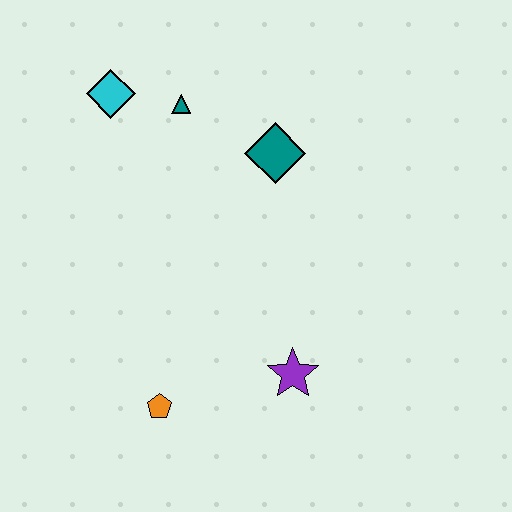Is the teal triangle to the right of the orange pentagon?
Yes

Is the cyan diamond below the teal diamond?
No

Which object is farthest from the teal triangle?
The orange pentagon is farthest from the teal triangle.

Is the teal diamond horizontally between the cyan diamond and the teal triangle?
No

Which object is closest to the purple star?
The orange pentagon is closest to the purple star.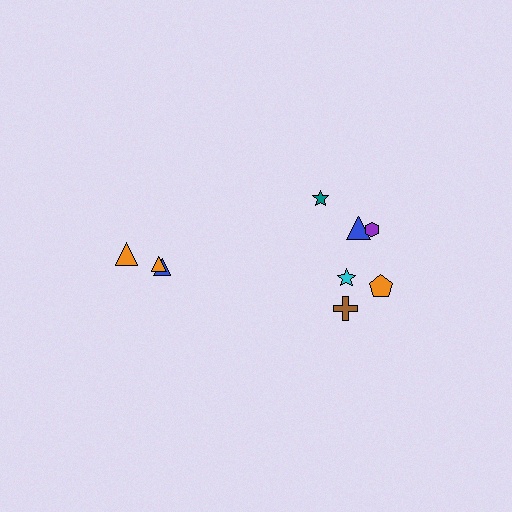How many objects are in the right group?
There are 6 objects.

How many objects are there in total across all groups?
There are 9 objects.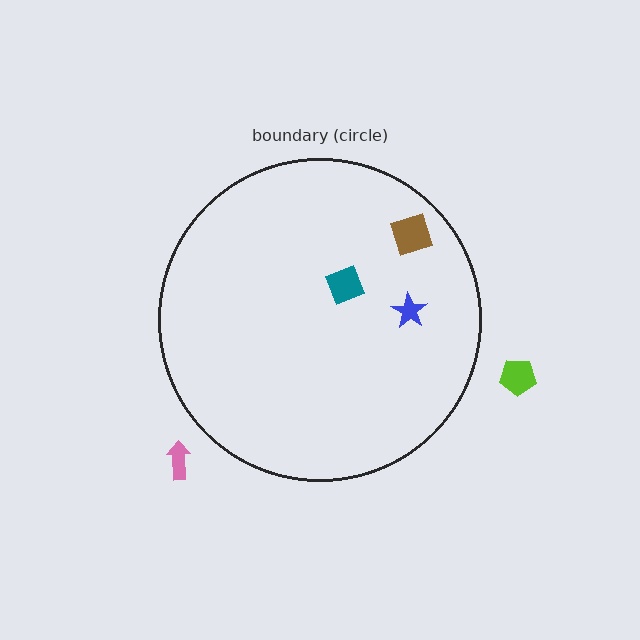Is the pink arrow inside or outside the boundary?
Outside.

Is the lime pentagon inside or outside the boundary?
Outside.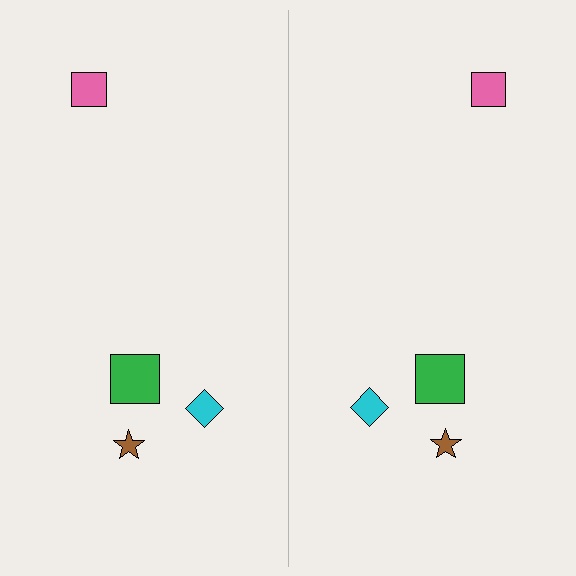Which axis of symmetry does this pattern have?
The pattern has a vertical axis of symmetry running through the center of the image.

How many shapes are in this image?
There are 8 shapes in this image.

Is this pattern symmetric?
Yes, this pattern has bilateral (reflection) symmetry.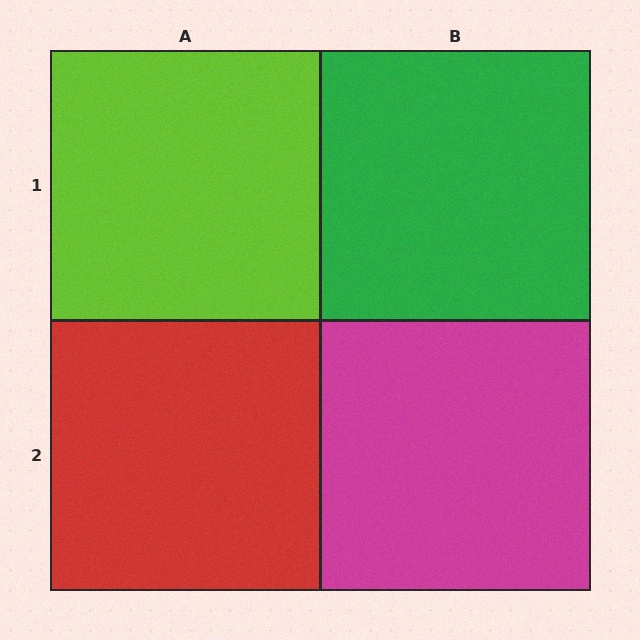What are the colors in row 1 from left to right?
Lime, green.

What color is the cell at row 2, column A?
Red.